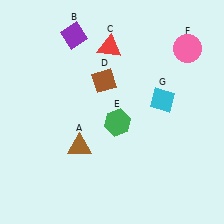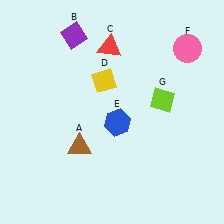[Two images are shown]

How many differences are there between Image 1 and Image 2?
There are 3 differences between the two images.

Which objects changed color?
D changed from brown to yellow. E changed from green to blue. G changed from cyan to lime.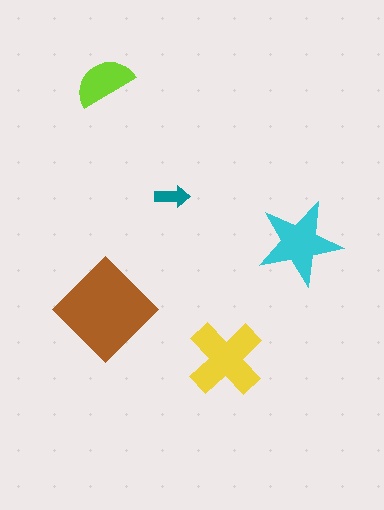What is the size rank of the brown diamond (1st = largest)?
1st.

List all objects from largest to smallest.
The brown diamond, the yellow cross, the cyan star, the lime semicircle, the teal arrow.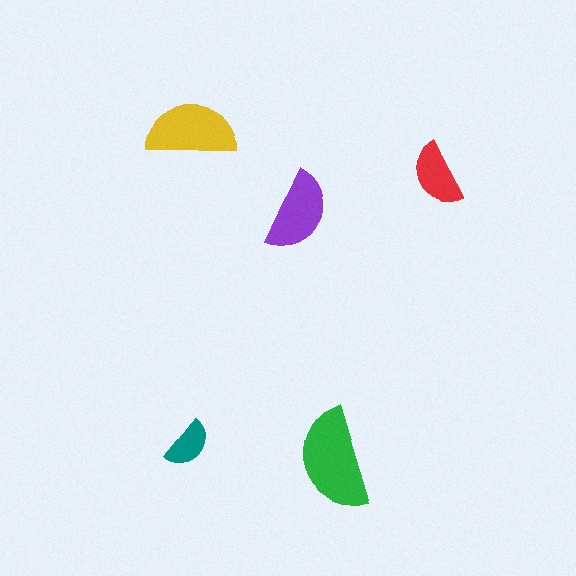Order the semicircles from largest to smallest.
the green one, the yellow one, the purple one, the red one, the teal one.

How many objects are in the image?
There are 5 objects in the image.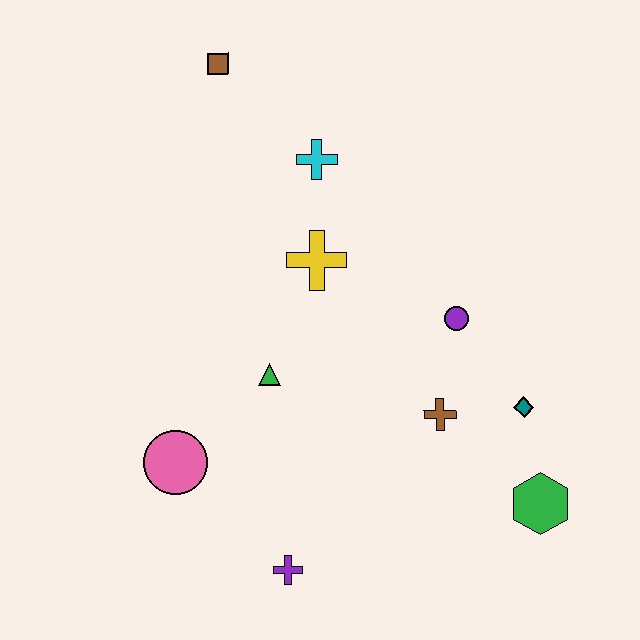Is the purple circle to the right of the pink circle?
Yes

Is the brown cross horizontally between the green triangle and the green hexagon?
Yes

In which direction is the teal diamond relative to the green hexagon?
The teal diamond is above the green hexagon.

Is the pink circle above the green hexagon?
Yes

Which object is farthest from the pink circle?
The brown square is farthest from the pink circle.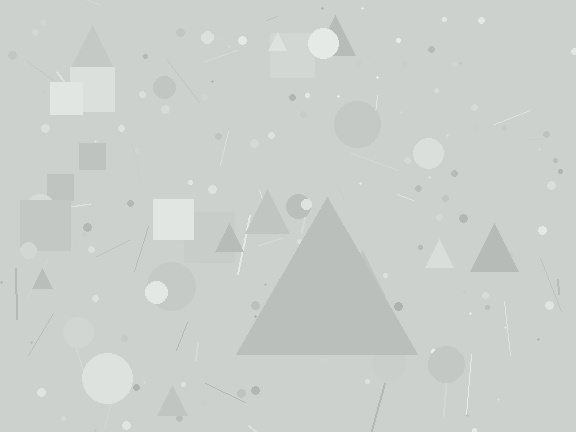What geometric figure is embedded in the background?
A triangle is embedded in the background.